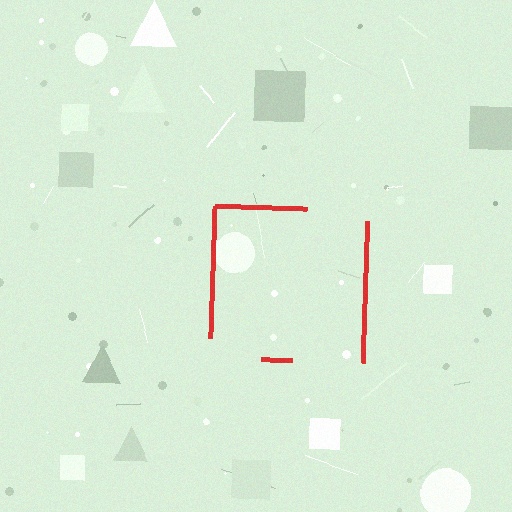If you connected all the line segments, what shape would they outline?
They would outline a square.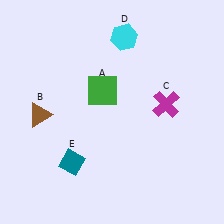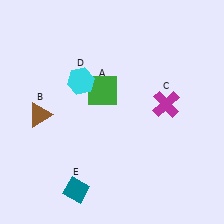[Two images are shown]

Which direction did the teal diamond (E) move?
The teal diamond (E) moved down.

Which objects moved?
The objects that moved are: the cyan hexagon (D), the teal diamond (E).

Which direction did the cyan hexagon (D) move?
The cyan hexagon (D) moved down.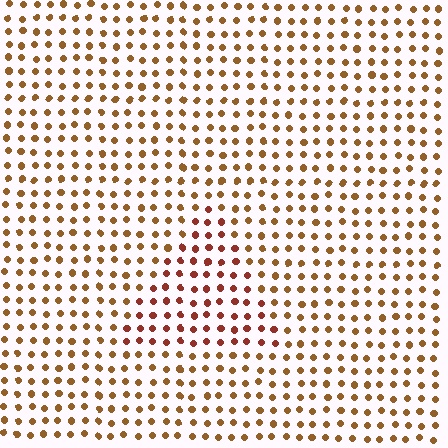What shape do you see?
I see a triangle.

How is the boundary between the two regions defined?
The boundary is defined purely by a slight shift in hue (about 29 degrees). Spacing, size, and orientation are identical on both sides.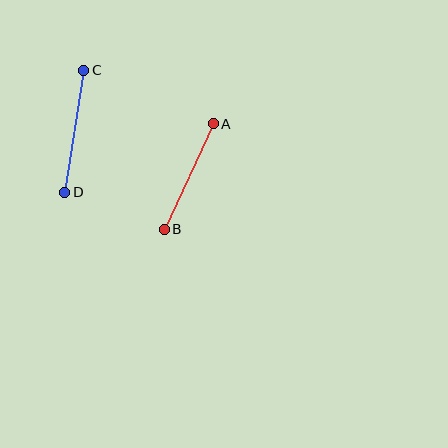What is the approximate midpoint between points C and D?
The midpoint is at approximately (74, 131) pixels.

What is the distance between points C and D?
The distance is approximately 123 pixels.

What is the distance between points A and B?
The distance is approximately 116 pixels.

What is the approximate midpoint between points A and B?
The midpoint is at approximately (189, 176) pixels.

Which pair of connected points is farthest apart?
Points C and D are farthest apart.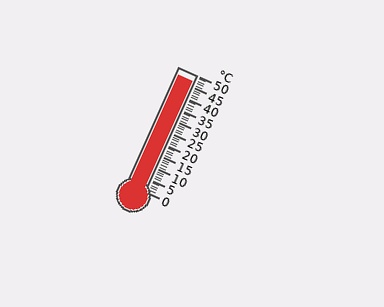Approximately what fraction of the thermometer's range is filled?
The thermometer is filled to approximately 95% of its range.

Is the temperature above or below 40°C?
The temperature is above 40°C.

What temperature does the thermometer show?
The thermometer shows approximately 47°C.